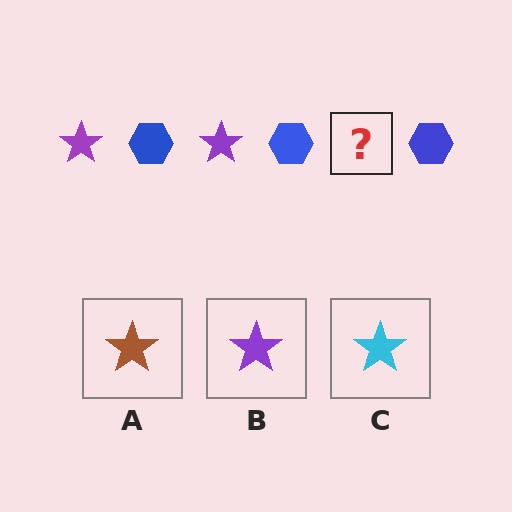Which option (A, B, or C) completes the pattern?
B.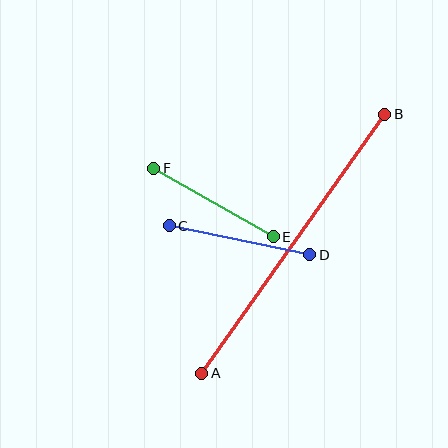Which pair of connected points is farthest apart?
Points A and B are farthest apart.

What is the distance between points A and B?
The distance is approximately 317 pixels.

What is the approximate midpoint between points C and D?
The midpoint is at approximately (239, 240) pixels.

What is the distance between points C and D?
The distance is approximately 144 pixels.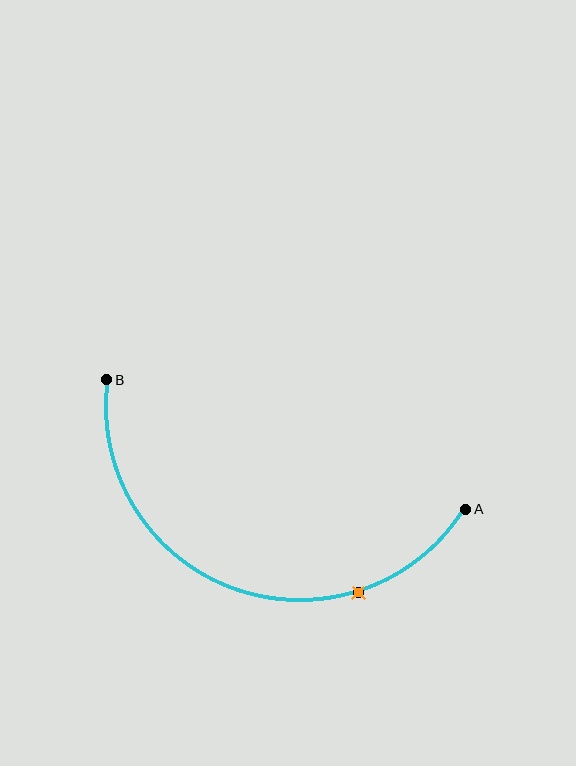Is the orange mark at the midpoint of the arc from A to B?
No. The orange mark lies on the arc but is closer to endpoint A. The arc midpoint would be at the point on the curve equidistant along the arc from both A and B.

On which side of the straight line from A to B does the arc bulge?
The arc bulges below the straight line connecting A and B.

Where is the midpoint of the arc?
The arc midpoint is the point on the curve farthest from the straight line joining A and B. It sits below that line.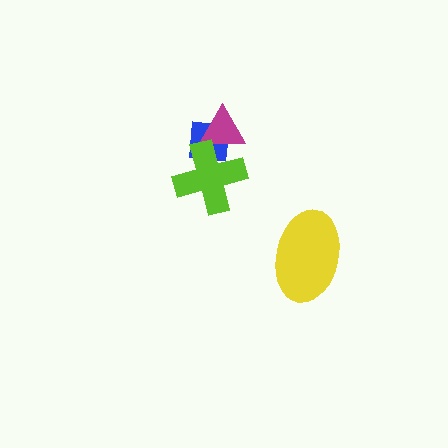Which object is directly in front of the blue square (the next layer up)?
The magenta triangle is directly in front of the blue square.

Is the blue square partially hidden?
Yes, it is partially covered by another shape.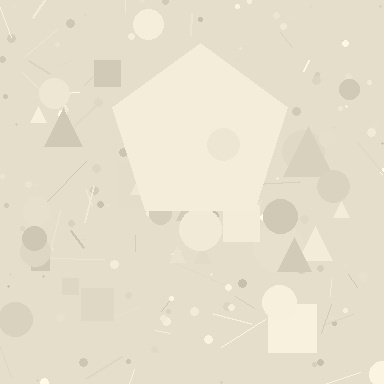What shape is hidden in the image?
A pentagon is hidden in the image.